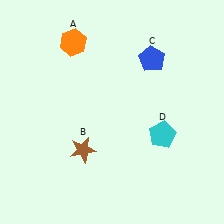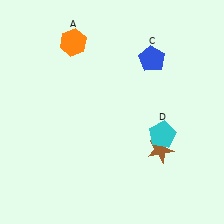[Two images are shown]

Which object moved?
The brown star (B) moved right.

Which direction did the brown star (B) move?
The brown star (B) moved right.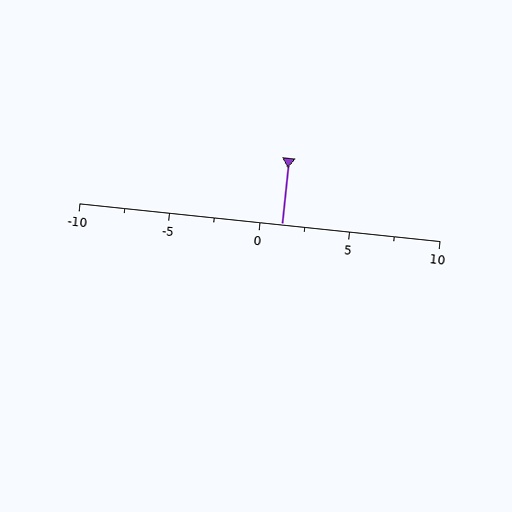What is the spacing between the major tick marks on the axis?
The major ticks are spaced 5 apart.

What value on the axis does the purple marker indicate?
The marker indicates approximately 1.2.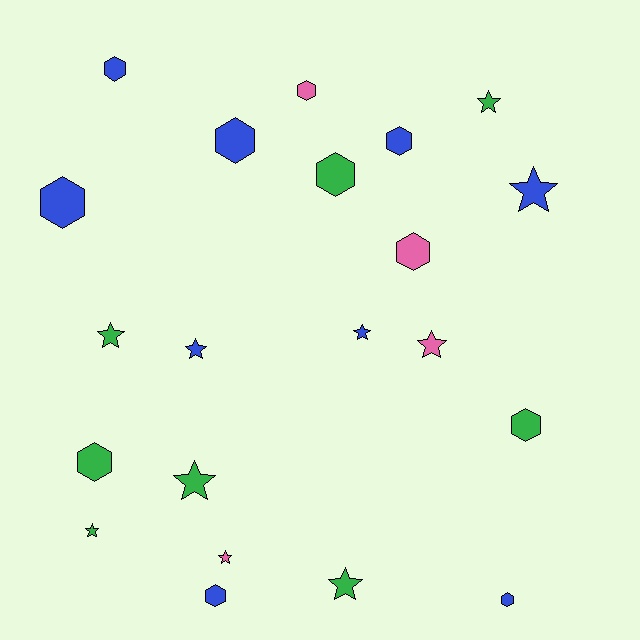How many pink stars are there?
There are 2 pink stars.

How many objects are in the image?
There are 21 objects.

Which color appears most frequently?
Blue, with 9 objects.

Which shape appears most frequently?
Hexagon, with 11 objects.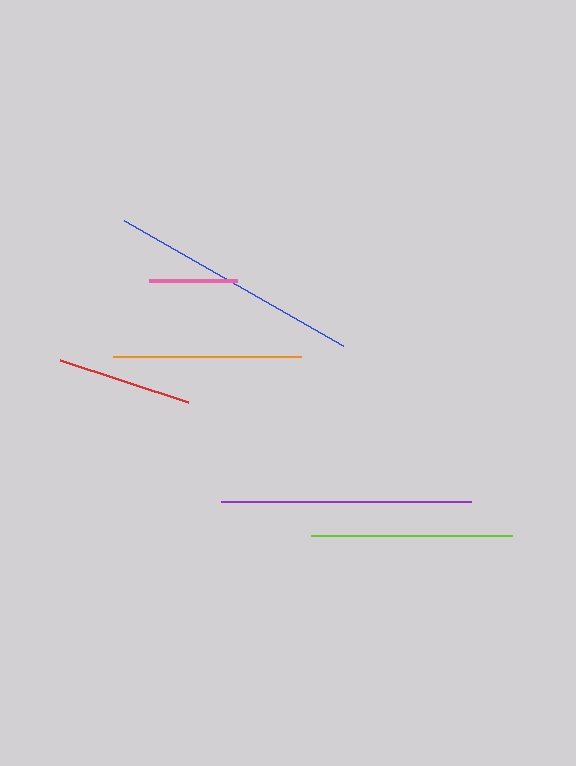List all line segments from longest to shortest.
From longest to shortest: blue, purple, lime, orange, red, pink.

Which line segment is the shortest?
The pink line is the shortest at approximately 88 pixels.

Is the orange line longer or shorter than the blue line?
The blue line is longer than the orange line.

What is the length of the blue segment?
The blue segment is approximately 252 pixels long.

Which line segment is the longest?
The blue line is the longest at approximately 252 pixels.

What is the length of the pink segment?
The pink segment is approximately 88 pixels long.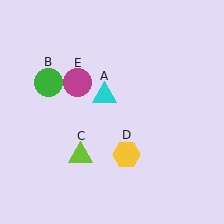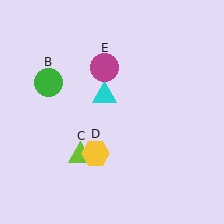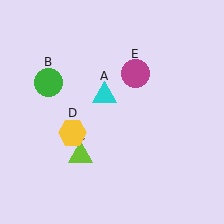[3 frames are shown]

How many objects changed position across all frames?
2 objects changed position: yellow hexagon (object D), magenta circle (object E).